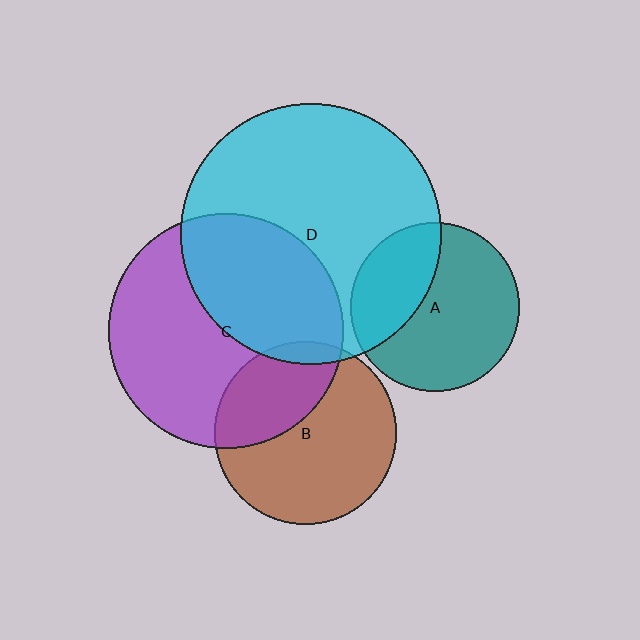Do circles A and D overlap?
Yes.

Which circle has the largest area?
Circle D (cyan).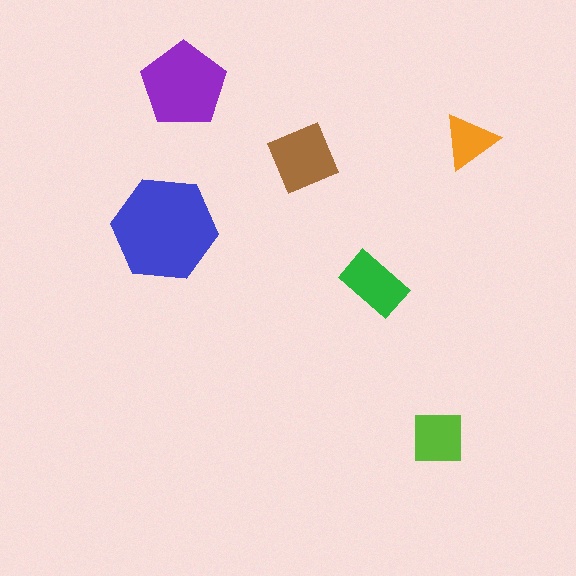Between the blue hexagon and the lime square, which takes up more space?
The blue hexagon.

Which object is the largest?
The blue hexagon.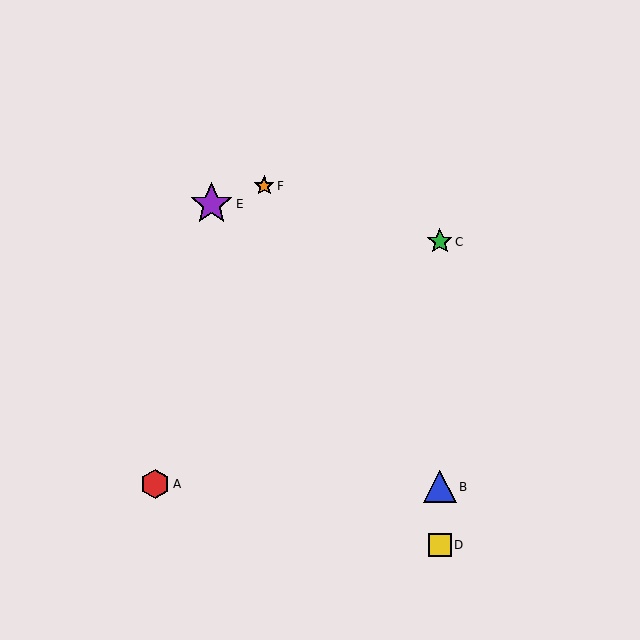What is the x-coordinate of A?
Object A is at x≈155.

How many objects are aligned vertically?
3 objects (B, C, D) are aligned vertically.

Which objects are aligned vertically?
Objects B, C, D are aligned vertically.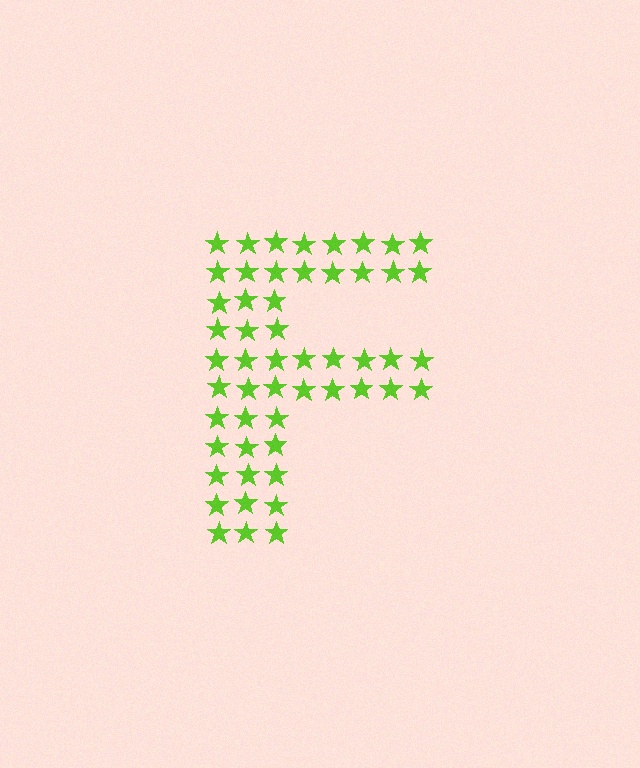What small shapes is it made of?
It is made of small stars.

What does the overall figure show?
The overall figure shows the letter F.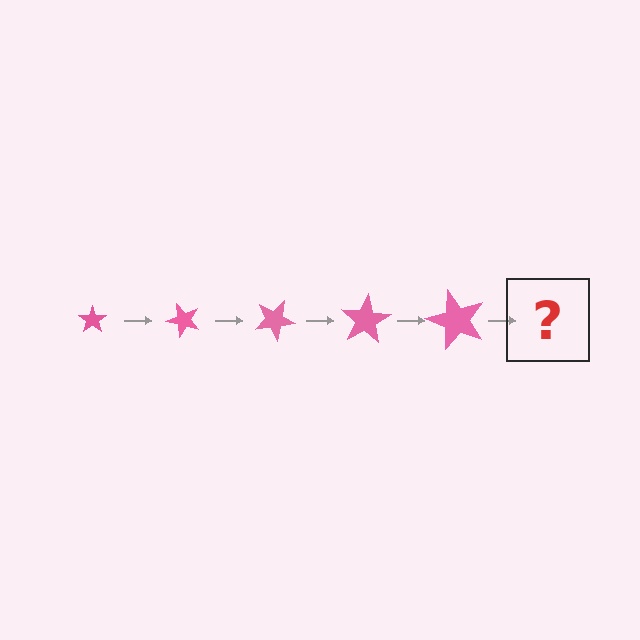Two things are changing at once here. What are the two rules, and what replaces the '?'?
The two rules are that the star grows larger each step and it rotates 50 degrees each step. The '?' should be a star, larger than the previous one and rotated 250 degrees from the start.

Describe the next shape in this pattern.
It should be a star, larger than the previous one and rotated 250 degrees from the start.